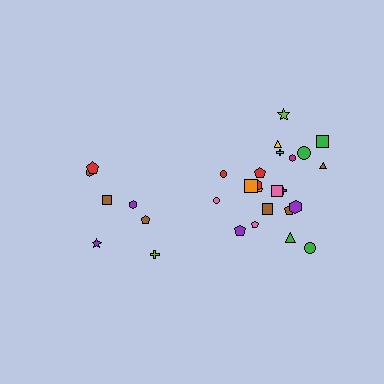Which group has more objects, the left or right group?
The right group.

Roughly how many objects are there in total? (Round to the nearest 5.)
Roughly 30 objects in total.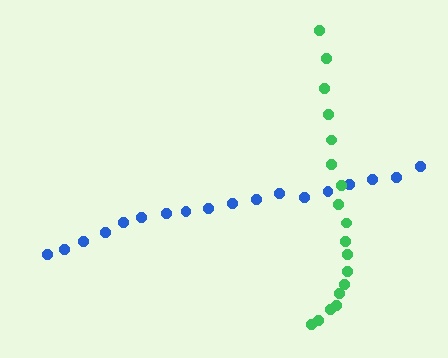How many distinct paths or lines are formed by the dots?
There are 2 distinct paths.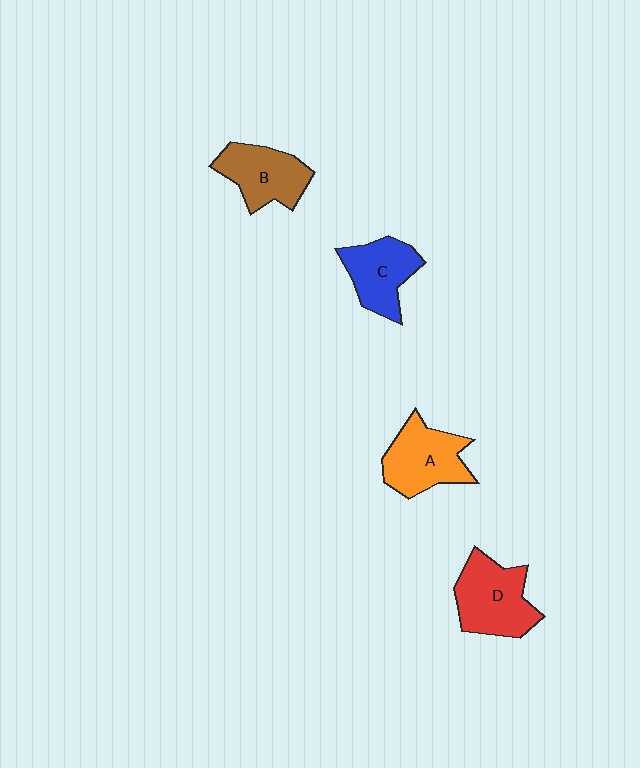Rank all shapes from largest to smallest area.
From largest to smallest: D (red), A (orange), B (brown), C (blue).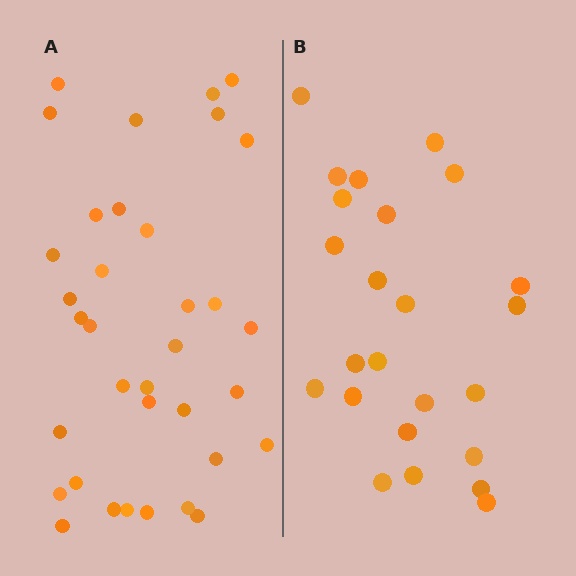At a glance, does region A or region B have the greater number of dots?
Region A (the left region) has more dots.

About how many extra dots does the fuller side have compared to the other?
Region A has roughly 12 or so more dots than region B.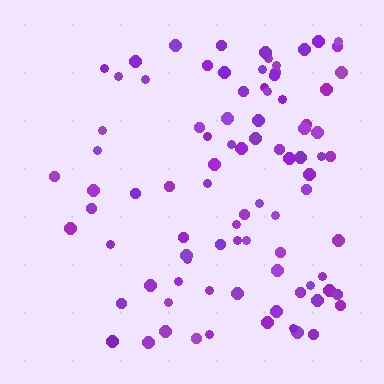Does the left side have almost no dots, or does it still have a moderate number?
Still a moderate number, just noticeably fewer than the right.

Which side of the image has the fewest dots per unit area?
The left.